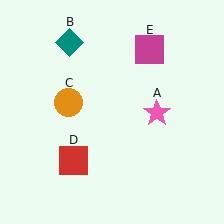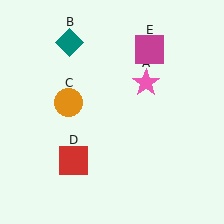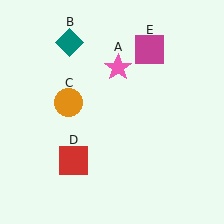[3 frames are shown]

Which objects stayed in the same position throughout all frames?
Teal diamond (object B) and orange circle (object C) and red square (object D) and magenta square (object E) remained stationary.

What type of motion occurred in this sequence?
The pink star (object A) rotated counterclockwise around the center of the scene.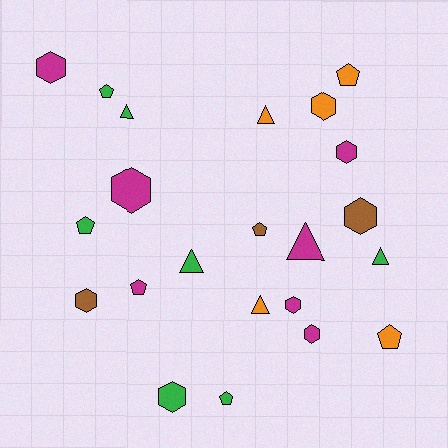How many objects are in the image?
There are 22 objects.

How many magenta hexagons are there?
There are 5 magenta hexagons.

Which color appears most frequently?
Magenta, with 7 objects.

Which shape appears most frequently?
Hexagon, with 9 objects.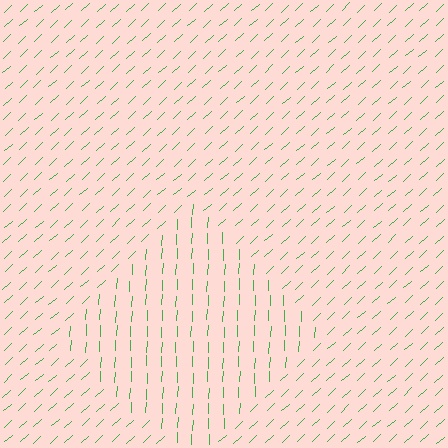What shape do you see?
I see a diamond.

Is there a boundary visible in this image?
Yes, there is a texture boundary formed by a change in line orientation.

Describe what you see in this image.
The image is filled with small green line segments. A diamond region in the image has lines oriented differently from the surrounding lines, creating a visible texture boundary.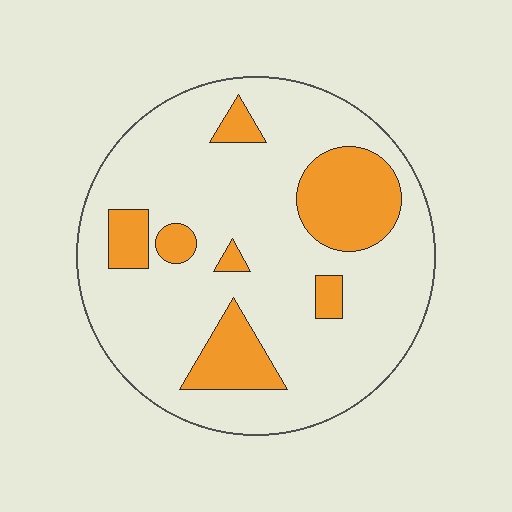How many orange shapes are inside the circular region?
7.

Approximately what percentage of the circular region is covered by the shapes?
Approximately 20%.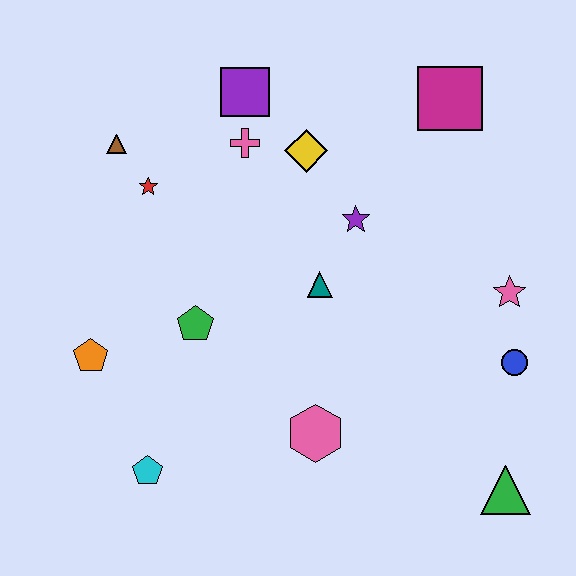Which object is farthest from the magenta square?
The cyan pentagon is farthest from the magenta square.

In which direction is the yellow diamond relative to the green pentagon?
The yellow diamond is above the green pentagon.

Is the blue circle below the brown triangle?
Yes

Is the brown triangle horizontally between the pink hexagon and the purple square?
No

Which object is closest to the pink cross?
The purple square is closest to the pink cross.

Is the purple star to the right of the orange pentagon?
Yes